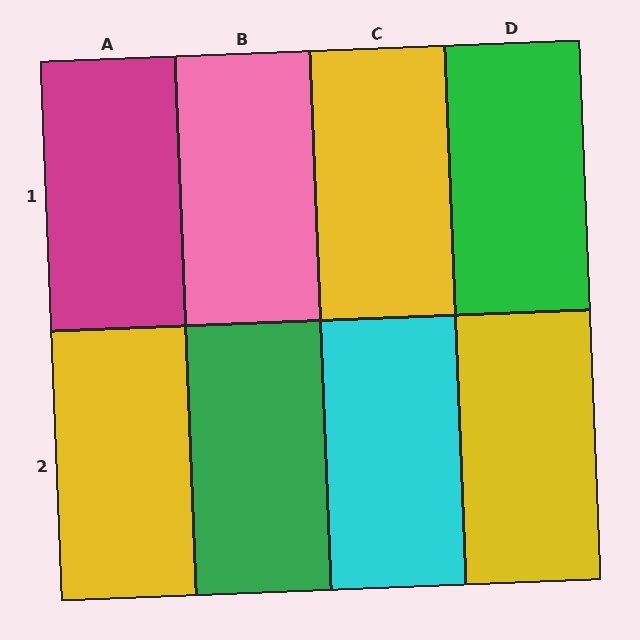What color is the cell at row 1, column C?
Yellow.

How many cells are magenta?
1 cell is magenta.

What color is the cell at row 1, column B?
Pink.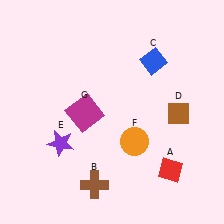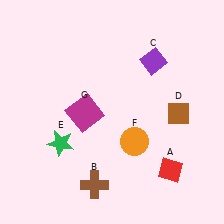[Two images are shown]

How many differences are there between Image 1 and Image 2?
There are 2 differences between the two images.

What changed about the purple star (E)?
In Image 1, E is purple. In Image 2, it changed to green.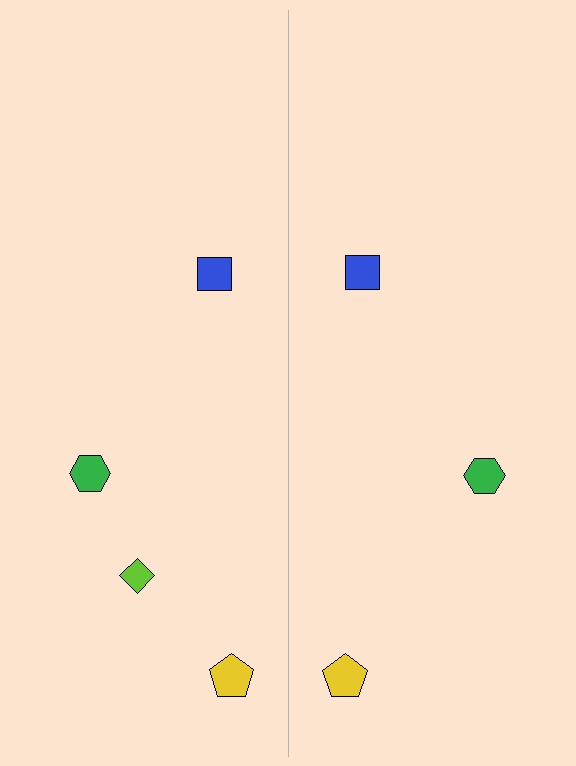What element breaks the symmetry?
A lime diamond is missing from the right side.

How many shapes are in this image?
There are 7 shapes in this image.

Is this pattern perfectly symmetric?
No, the pattern is not perfectly symmetric. A lime diamond is missing from the right side.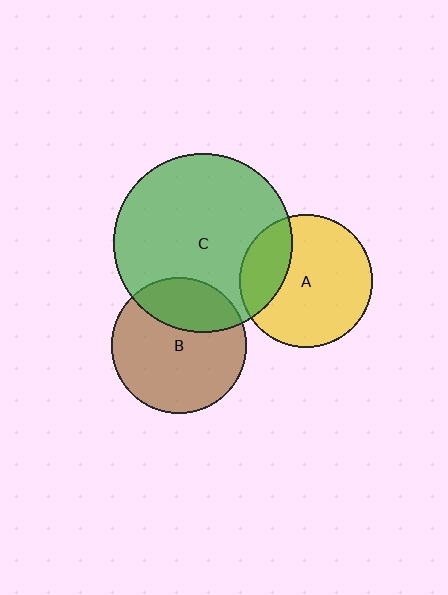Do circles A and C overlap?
Yes.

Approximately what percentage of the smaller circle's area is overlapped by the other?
Approximately 25%.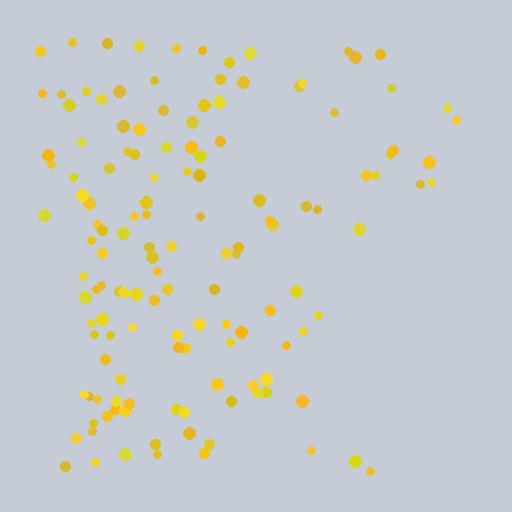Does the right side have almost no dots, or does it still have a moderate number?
Still a moderate number, just noticeably fewer than the left.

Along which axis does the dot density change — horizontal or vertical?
Horizontal.